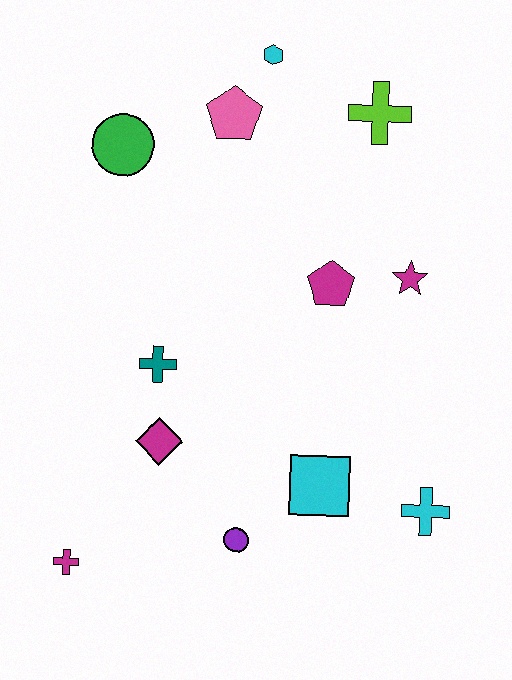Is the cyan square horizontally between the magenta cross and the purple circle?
No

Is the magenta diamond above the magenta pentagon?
No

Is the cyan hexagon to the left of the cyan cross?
Yes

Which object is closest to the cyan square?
The purple circle is closest to the cyan square.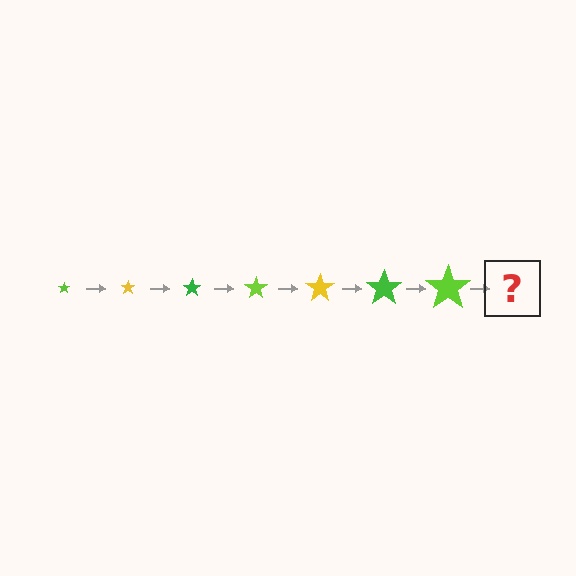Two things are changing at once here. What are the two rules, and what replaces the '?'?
The two rules are that the star grows larger each step and the color cycles through lime, yellow, and green. The '?' should be a yellow star, larger than the previous one.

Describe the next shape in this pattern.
It should be a yellow star, larger than the previous one.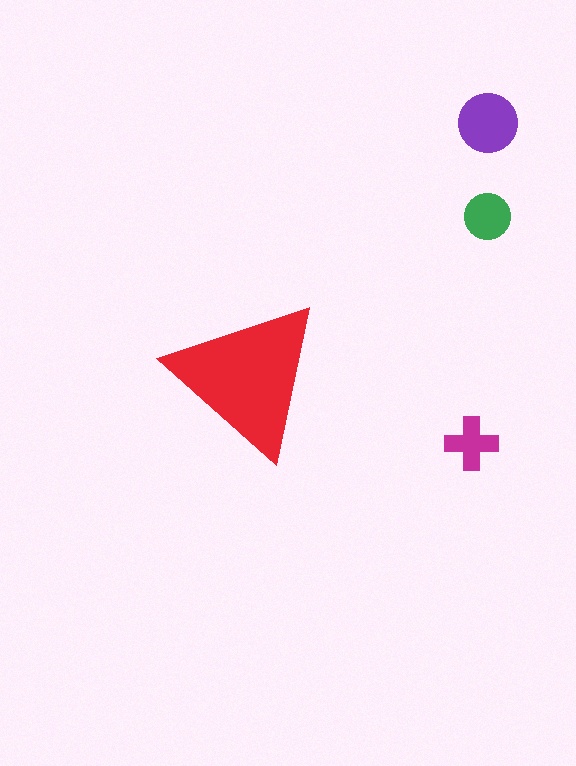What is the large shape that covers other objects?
A red triangle.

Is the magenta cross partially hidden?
No, the magenta cross is fully visible.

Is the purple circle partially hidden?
No, the purple circle is fully visible.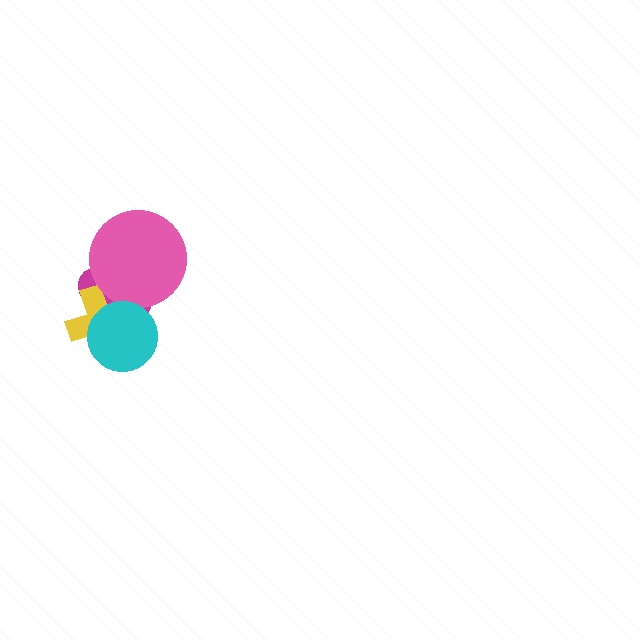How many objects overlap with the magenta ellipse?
3 objects overlap with the magenta ellipse.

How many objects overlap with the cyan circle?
2 objects overlap with the cyan circle.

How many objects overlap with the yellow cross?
3 objects overlap with the yellow cross.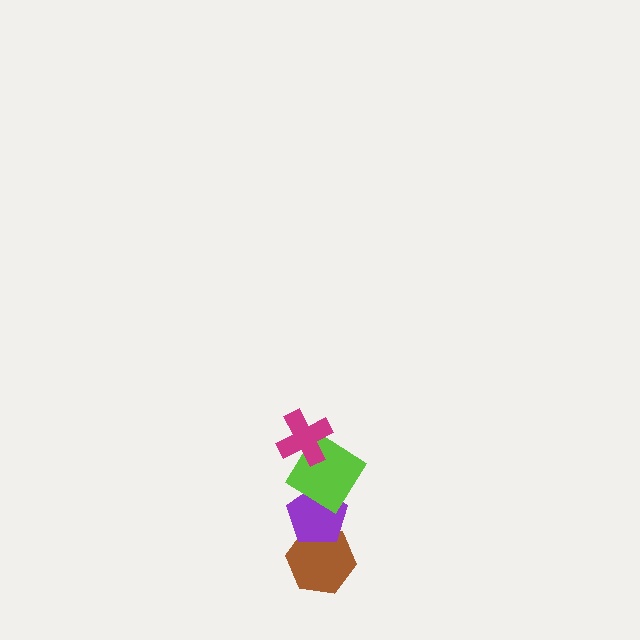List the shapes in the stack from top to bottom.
From top to bottom: the magenta cross, the lime diamond, the purple pentagon, the brown hexagon.